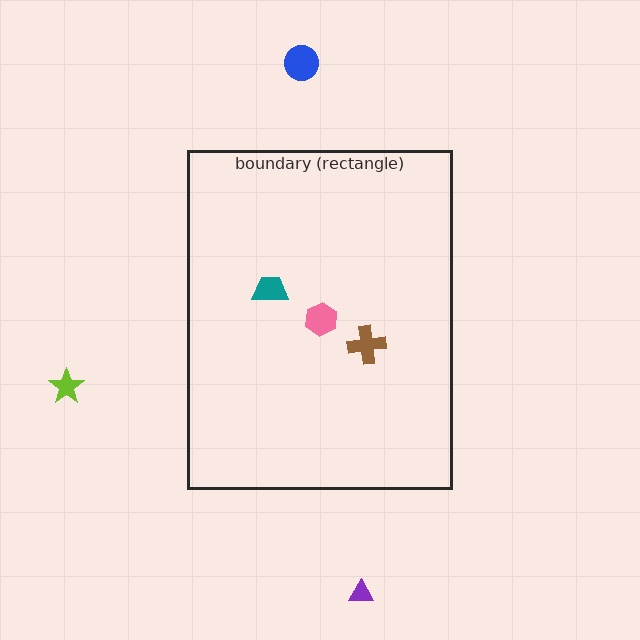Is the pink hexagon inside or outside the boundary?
Inside.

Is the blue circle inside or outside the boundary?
Outside.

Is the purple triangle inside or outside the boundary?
Outside.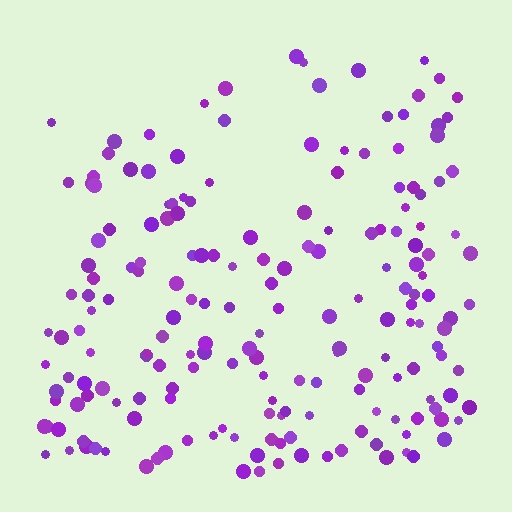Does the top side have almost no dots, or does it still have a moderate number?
Still a moderate number, just noticeably fewer than the bottom.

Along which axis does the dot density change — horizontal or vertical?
Vertical.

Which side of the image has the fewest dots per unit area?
The top.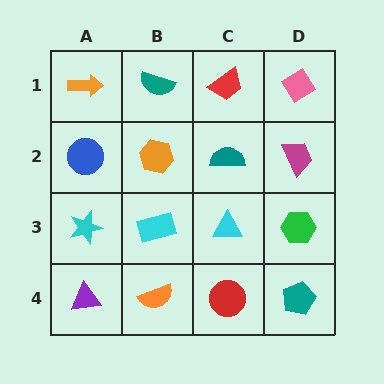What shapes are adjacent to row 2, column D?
A pink diamond (row 1, column D), a green hexagon (row 3, column D), a teal semicircle (row 2, column C).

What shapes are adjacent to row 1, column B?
An orange hexagon (row 2, column B), an orange arrow (row 1, column A), a red trapezoid (row 1, column C).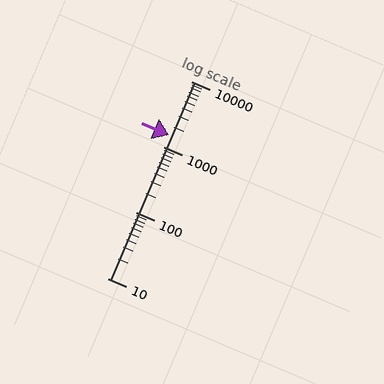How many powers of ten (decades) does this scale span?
The scale spans 3 decades, from 10 to 10000.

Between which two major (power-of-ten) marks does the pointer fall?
The pointer is between 1000 and 10000.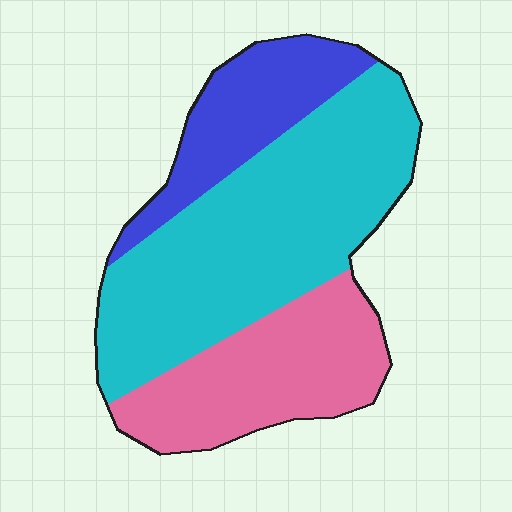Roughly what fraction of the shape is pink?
Pink takes up about one quarter (1/4) of the shape.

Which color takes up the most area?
Cyan, at roughly 50%.